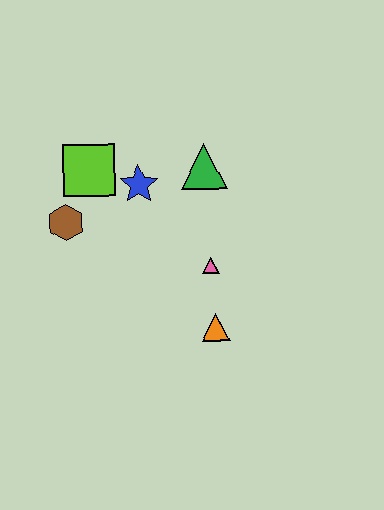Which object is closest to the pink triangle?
The orange triangle is closest to the pink triangle.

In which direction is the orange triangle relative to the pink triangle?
The orange triangle is below the pink triangle.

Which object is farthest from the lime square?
The orange triangle is farthest from the lime square.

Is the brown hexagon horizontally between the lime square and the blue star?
No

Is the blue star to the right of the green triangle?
No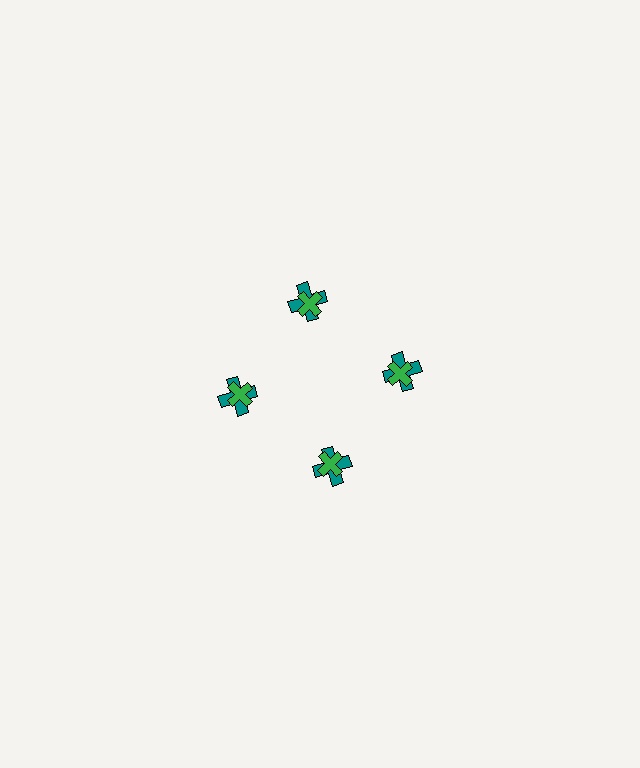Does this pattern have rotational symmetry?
Yes, this pattern has 4-fold rotational symmetry. It looks the same after rotating 90 degrees around the center.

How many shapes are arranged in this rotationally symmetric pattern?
There are 8 shapes, arranged in 4 groups of 2.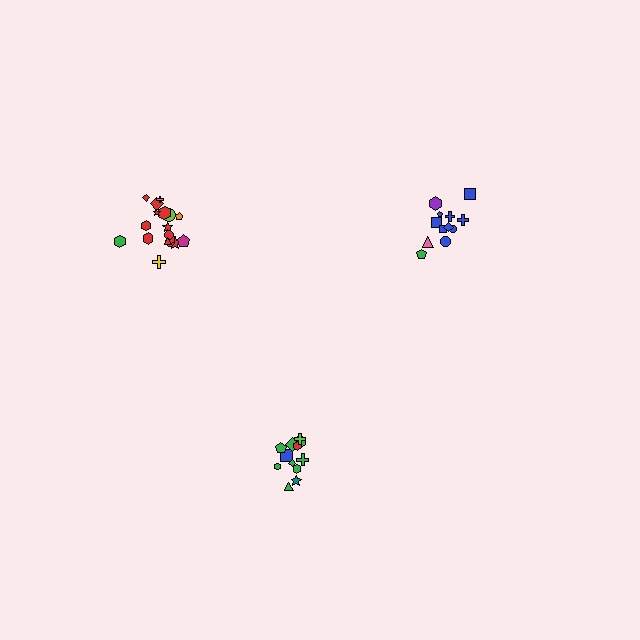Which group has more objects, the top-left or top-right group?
The top-left group.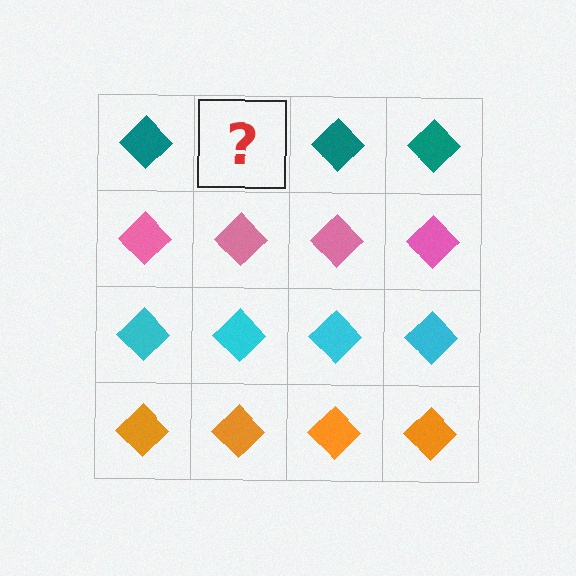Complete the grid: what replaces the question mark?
The question mark should be replaced with a teal diamond.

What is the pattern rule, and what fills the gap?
The rule is that each row has a consistent color. The gap should be filled with a teal diamond.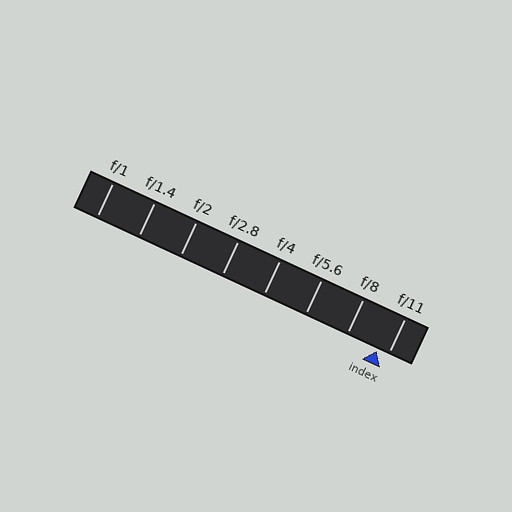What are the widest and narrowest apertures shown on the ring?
The widest aperture shown is f/1 and the narrowest is f/11.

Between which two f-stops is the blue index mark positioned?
The index mark is between f/8 and f/11.